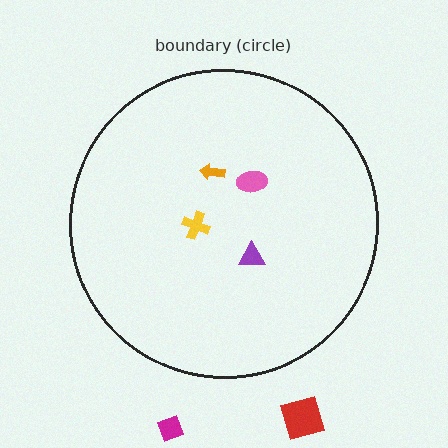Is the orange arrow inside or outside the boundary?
Inside.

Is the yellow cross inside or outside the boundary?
Inside.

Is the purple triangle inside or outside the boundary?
Inside.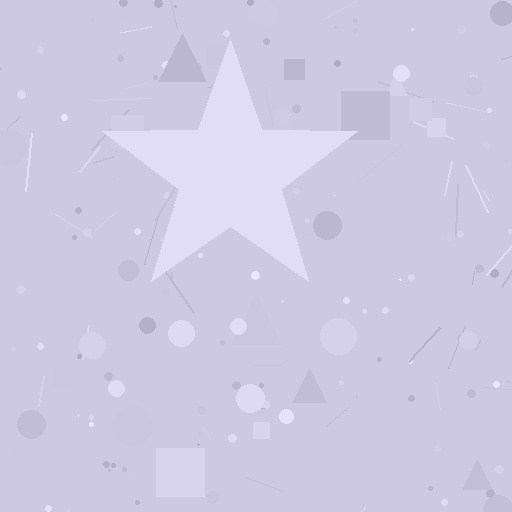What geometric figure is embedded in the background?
A star is embedded in the background.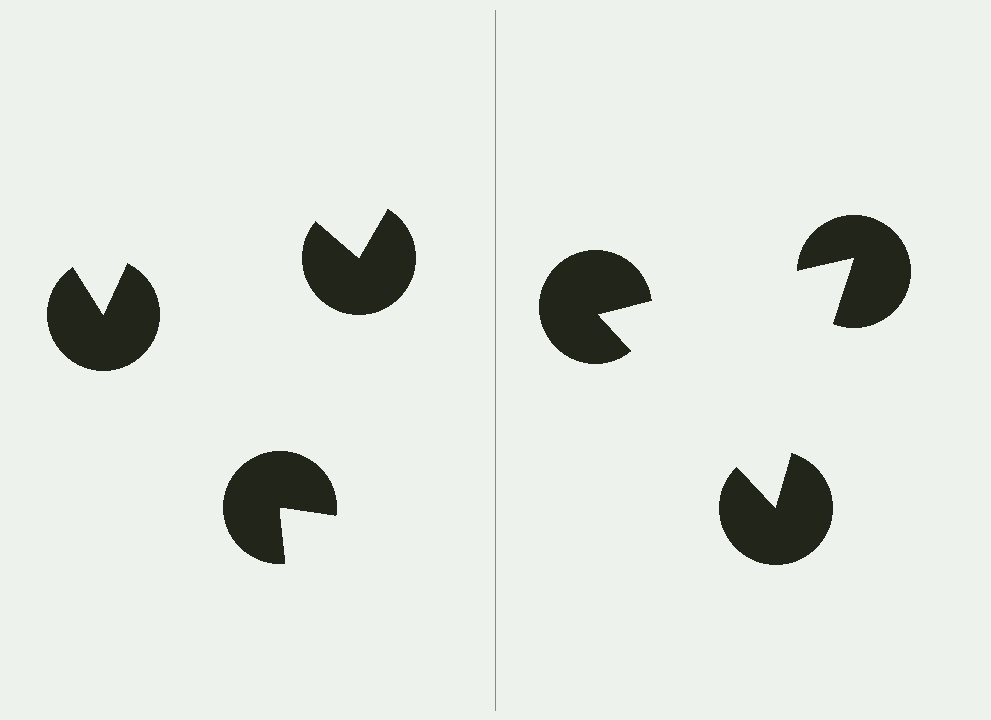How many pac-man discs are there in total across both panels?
6 — 3 on each side.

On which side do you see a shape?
An illusory triangle appears on the right side. On the left side the wedge cuts are rotated, so no coherent shape forms.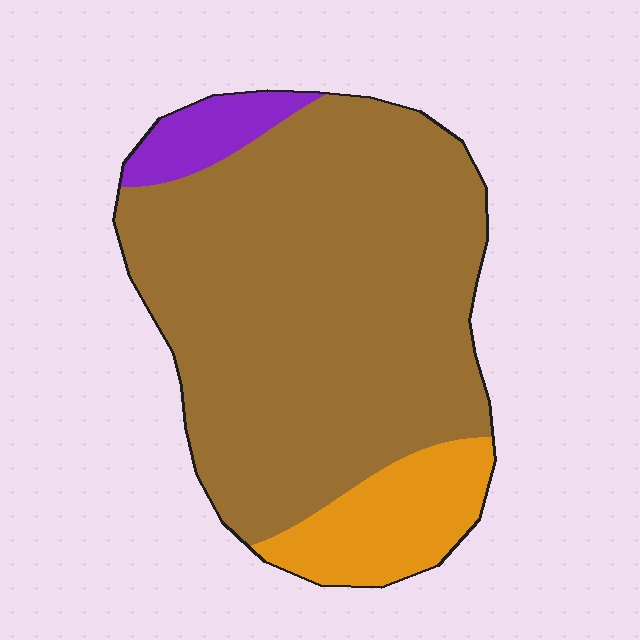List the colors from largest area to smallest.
From largest to smallest: brown, orange, purple.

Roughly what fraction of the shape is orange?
Orange covers around 15% of the shape.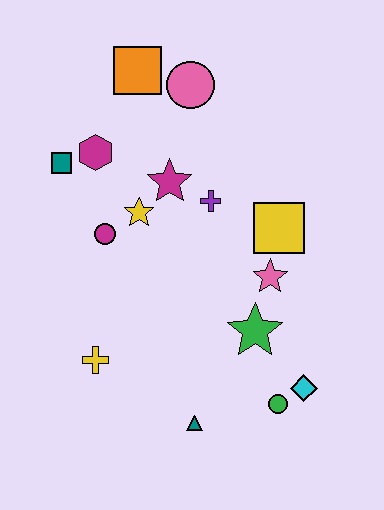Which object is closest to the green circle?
The cyan diamond is closest to the green circle.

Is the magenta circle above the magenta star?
No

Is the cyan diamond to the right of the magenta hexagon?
Yes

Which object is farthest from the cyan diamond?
The orange square is farthest from the cyan diamond.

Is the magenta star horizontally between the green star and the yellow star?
Yes